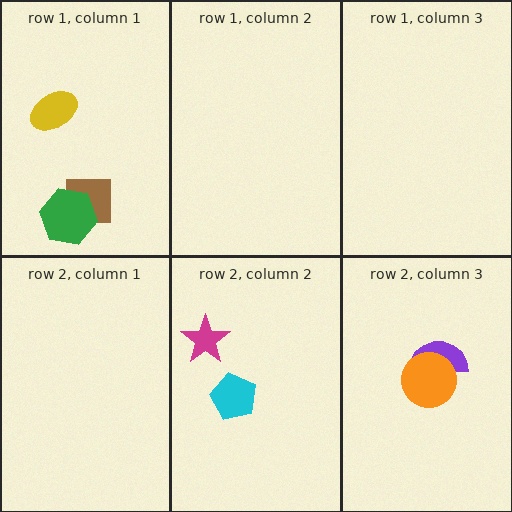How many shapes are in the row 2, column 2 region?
2.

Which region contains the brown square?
The row 1, column 1 region.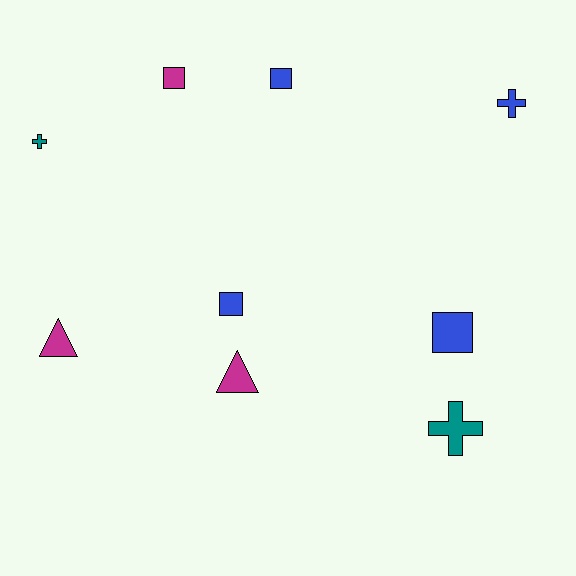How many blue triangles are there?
There are no blue triangles.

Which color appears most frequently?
Blue, with 4 objects.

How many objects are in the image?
There are 9 objects.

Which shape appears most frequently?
Square, with 4 objects.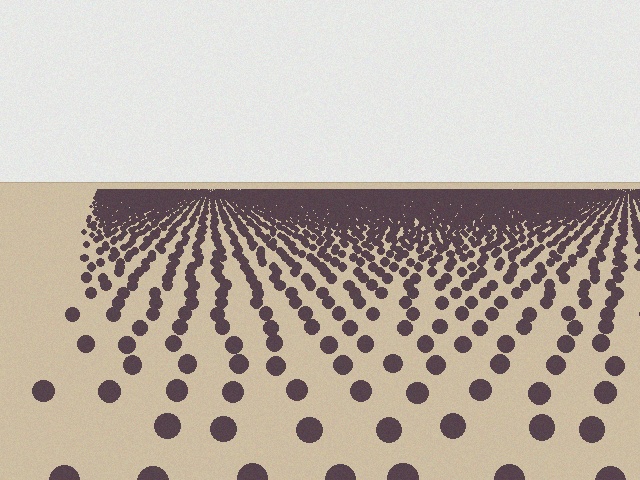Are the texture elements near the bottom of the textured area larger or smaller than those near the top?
Larger. Near the bottom, elements are closer to the viewer and appear at a bigger on-screen size.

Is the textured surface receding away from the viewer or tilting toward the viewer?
The surface is receding away from the viewer. Texture elements get smaller and denser toward the top.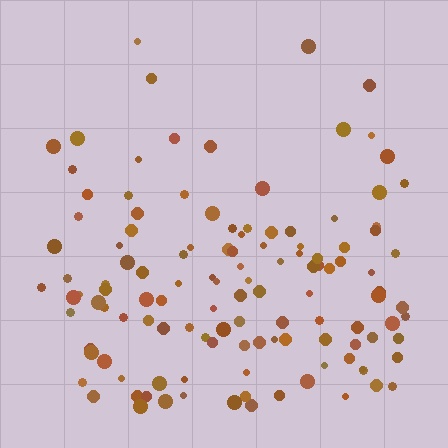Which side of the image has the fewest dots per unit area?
The top.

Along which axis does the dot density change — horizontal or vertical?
Vertical.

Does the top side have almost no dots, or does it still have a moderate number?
Still a moderate number, just noticeably fewer than the bottom.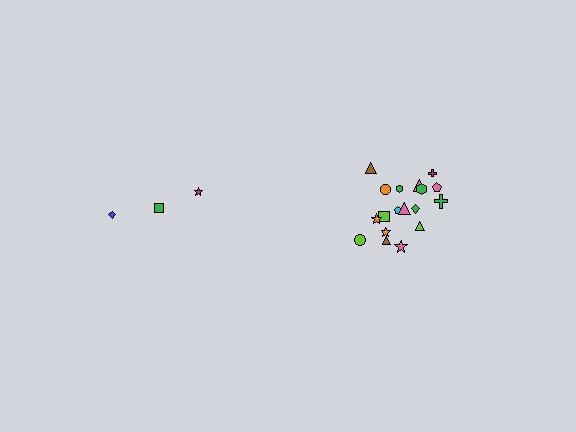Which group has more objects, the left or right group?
The right group.